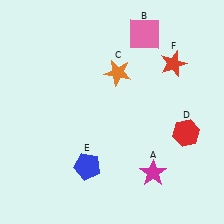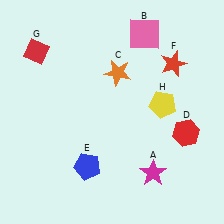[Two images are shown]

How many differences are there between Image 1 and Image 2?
There are 2 differences between the two images.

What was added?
A red diamond (G), a yellow pentagon (H) were added in Image 2.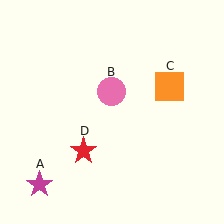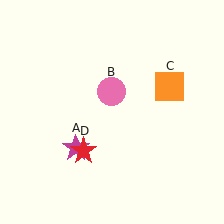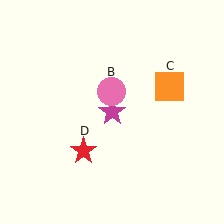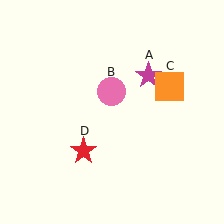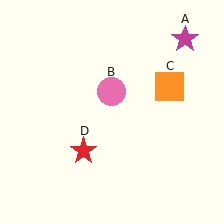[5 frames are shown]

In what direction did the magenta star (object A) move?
The magenta star (object A) moved up and to the right.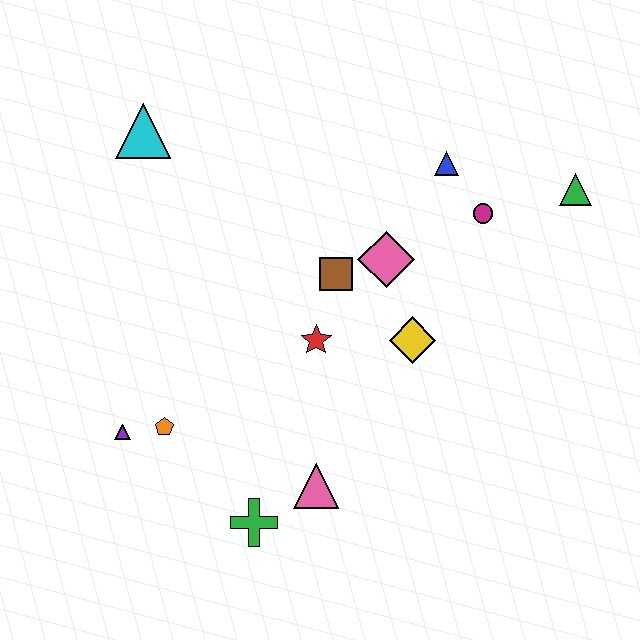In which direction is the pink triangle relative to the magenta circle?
The pink triangle is below the magenta circle.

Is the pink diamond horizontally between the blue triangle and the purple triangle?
Yes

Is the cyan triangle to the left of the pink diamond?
Yes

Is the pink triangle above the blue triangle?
No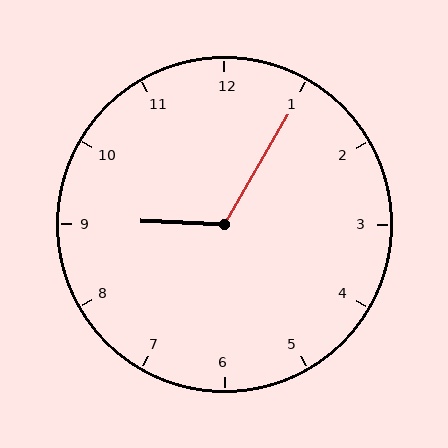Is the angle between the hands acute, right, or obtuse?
It is obtuse.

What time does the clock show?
9:05.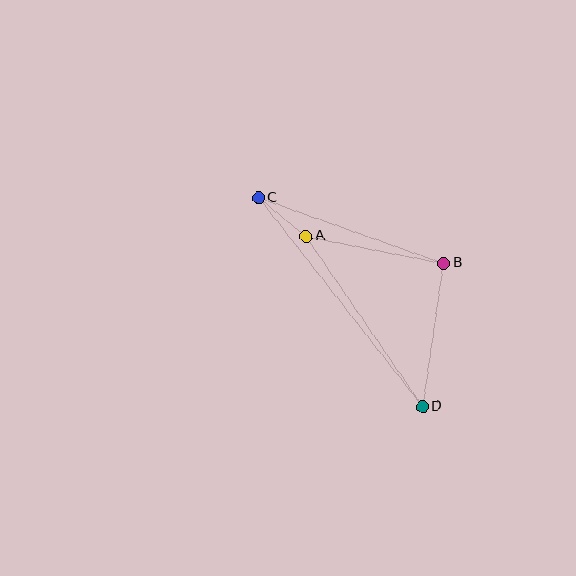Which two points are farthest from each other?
Points C and D are farthest from each other.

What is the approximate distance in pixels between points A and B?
The distance between A and B is approximately 140 pixels.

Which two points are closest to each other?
Points A and C are closest to each other.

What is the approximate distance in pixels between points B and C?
The distance between B and C is approximately 196 pixels.